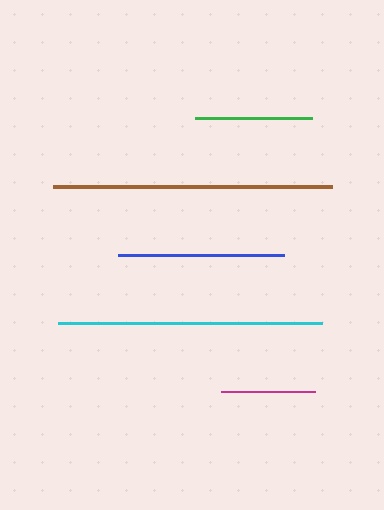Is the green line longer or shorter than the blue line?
The blue line is longer than the green line.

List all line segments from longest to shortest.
From longest to shortest: brown, cyan, blue, green, magenta.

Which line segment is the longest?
The brown line is the longest at approximately 279 pixels.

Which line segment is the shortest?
The magenta line is the shortest at approximately 95 pixels.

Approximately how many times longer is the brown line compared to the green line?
The brown line is approximately 2.4 times the length of the green line.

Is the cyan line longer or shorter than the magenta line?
The cyan line is longer than the magenta line.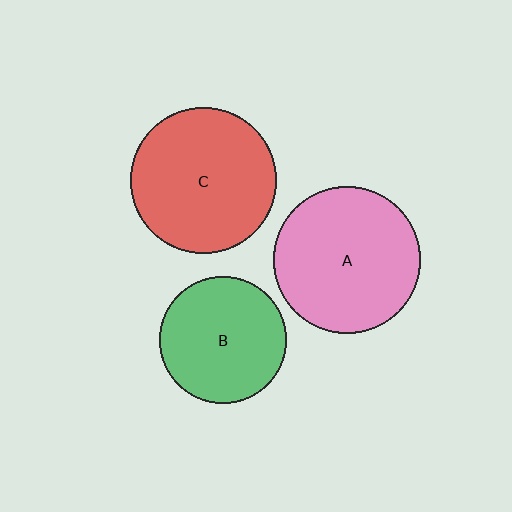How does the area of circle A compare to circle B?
Approximately 1.3 times.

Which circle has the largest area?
Circle A (pink).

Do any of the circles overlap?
No, none of the circles overlap.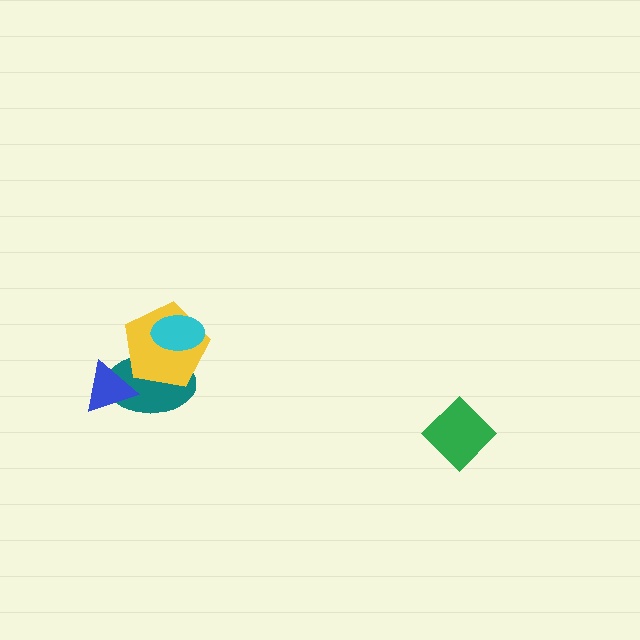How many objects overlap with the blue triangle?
1 object overlaps with the blue triangle.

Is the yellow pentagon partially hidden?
Yes, it is partially covered by another shape.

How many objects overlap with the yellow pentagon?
2 objects overlap with the yellow pentagon.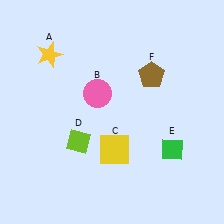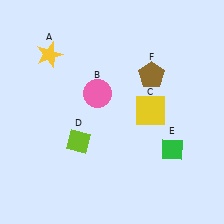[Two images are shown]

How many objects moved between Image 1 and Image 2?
1 object moved between the two images.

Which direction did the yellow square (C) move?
The yellow square (C) moved up.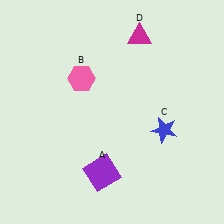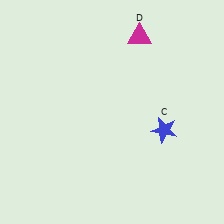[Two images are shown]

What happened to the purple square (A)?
The purple square (A) was removed in Image 2. It was in the bottom-left area of Image 1.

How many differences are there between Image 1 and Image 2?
There are 2 differences between the two images.